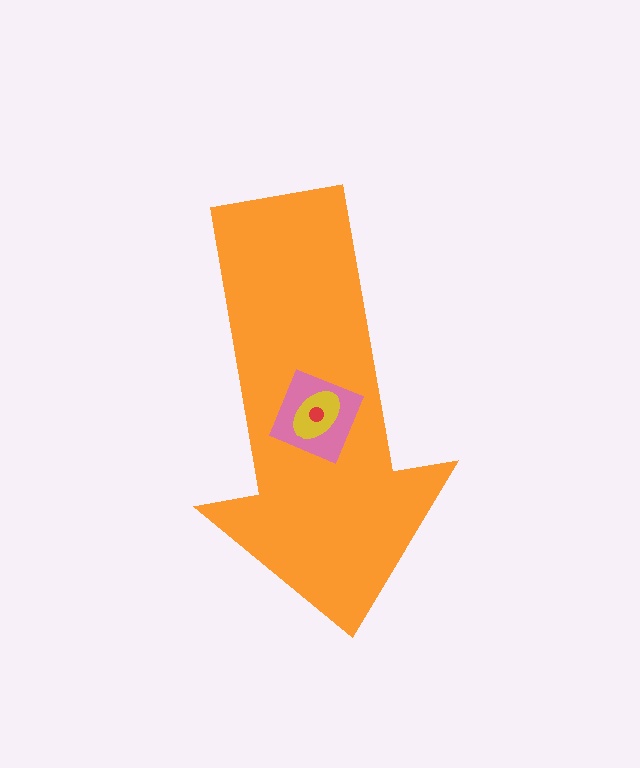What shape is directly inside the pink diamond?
The yellow ellipse.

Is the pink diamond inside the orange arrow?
Yes.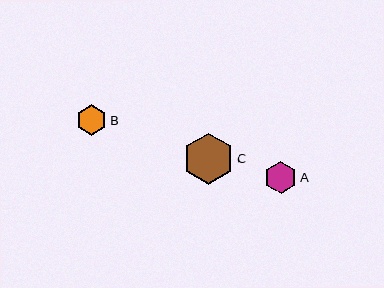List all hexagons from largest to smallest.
From largest to smallest: C, A, B.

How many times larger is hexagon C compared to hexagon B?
Hexagon C is approximately 1.7 times the size of hexagon B.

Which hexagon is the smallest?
Hexagon B is the smallest with a size of approximately 30 pixels.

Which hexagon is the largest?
Hexagon C is the largest with a size of approximately 51 pixels.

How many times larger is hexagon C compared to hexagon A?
Hexagon C is approximately 1.6 times the size of hexagon A.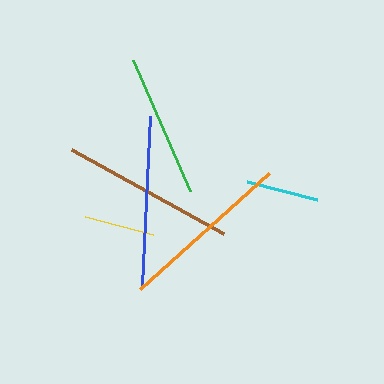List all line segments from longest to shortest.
From longest to shortest: orange, brown, blue, green, cyan, yellow.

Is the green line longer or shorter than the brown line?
The brown line is longer than the green line.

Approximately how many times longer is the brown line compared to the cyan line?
The brown line is approximately 2.4 times the length of the cyan line.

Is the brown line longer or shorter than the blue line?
The brown line is longer than the blue line.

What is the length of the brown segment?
The brown segment is approximately 174 pixels long.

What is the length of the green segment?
The green segment is approximately 143 pixels long.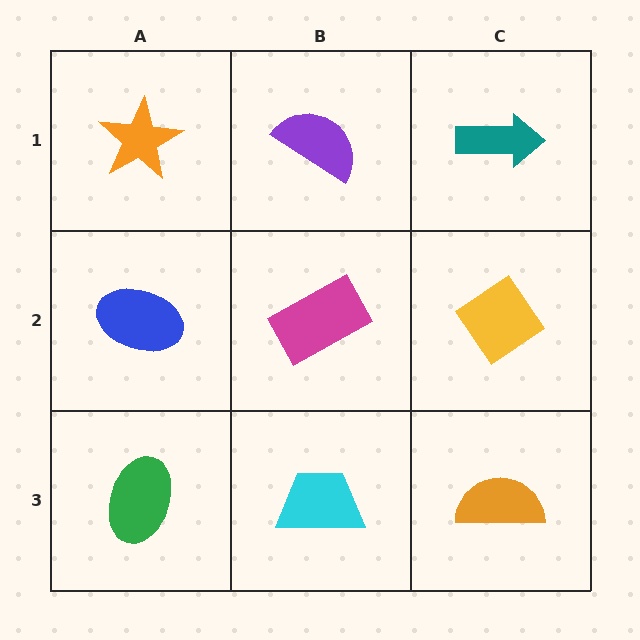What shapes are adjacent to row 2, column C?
A teal arrow (row 1, column C), an orange semicircle (row 3, column C), a magenta rectangle (row 2, column B).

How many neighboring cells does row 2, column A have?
3.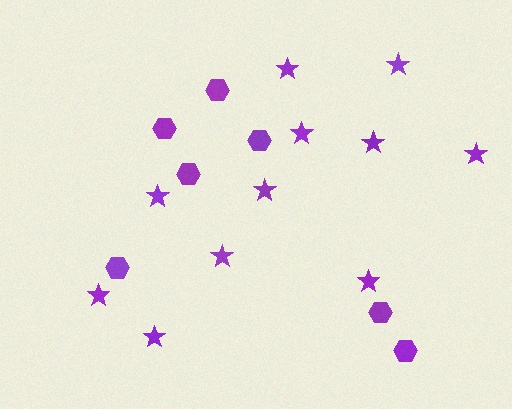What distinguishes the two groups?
There are 2 groups: one group of hexagons (7) and one group of stars (11).